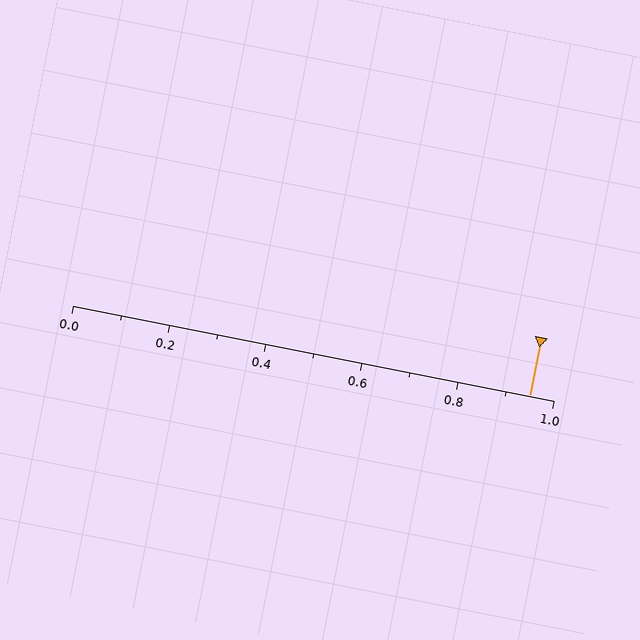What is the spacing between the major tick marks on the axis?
The major ticks are spaced 0.2 apart.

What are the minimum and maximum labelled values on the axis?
The axis runs from 0.0 to 1.0.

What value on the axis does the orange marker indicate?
The marker indicates approximately 0.95.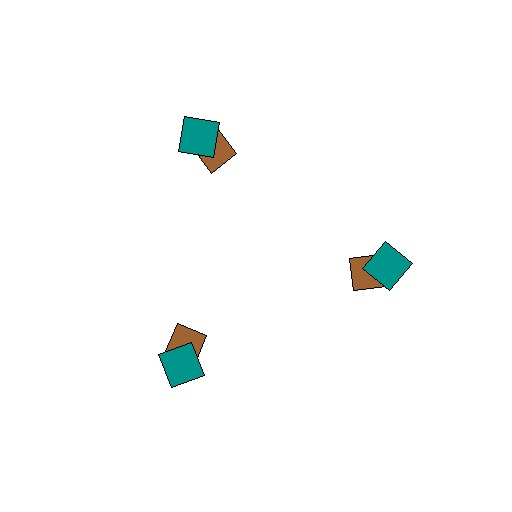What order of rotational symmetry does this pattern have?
This pattern has 3-fold rotational symmetry.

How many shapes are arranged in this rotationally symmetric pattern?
There are 6 shapes, arranged in 3 groups of 2.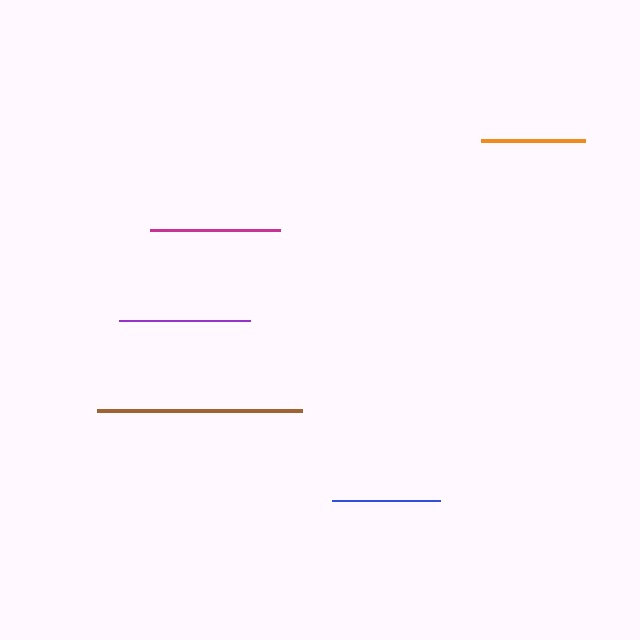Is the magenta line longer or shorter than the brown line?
The brown line is longer than the magenta line.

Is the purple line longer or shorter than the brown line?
The brown line is longer than the purple line.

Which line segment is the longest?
The brown line is the longest at approximately 205 pixels.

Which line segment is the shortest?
The orange line is the shortest at approximately 104 pixels.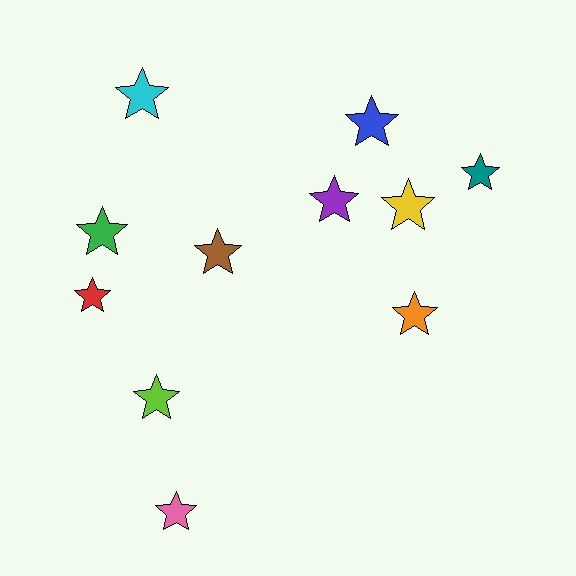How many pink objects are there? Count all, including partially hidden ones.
There is 1 pink object.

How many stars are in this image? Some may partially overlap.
There are 11 stars.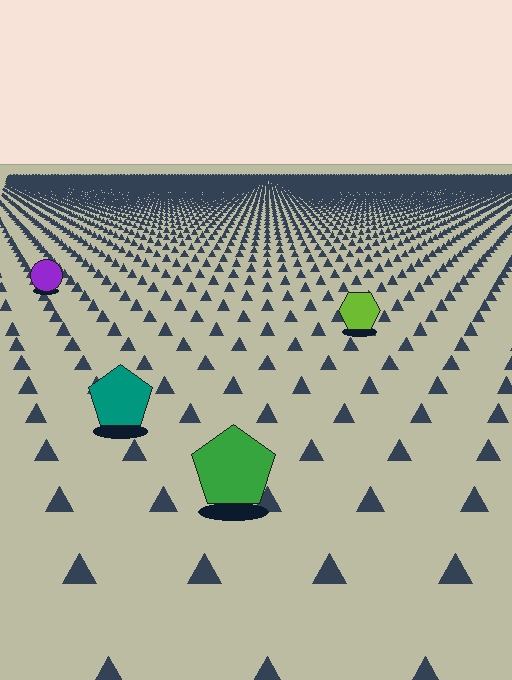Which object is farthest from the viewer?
The purple circle is farthest from the viewer. It appears smaller and the ground texture around it is denser.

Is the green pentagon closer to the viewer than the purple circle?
Yes. The green pentagon is closer — you can tell from the texture gradient: the ground texture is coarser near it.